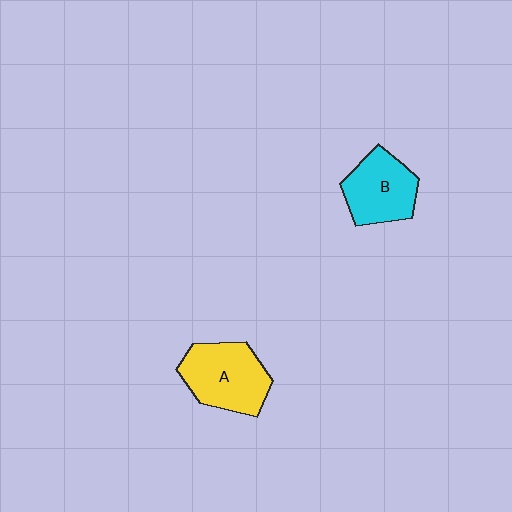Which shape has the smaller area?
Shape B (cyan).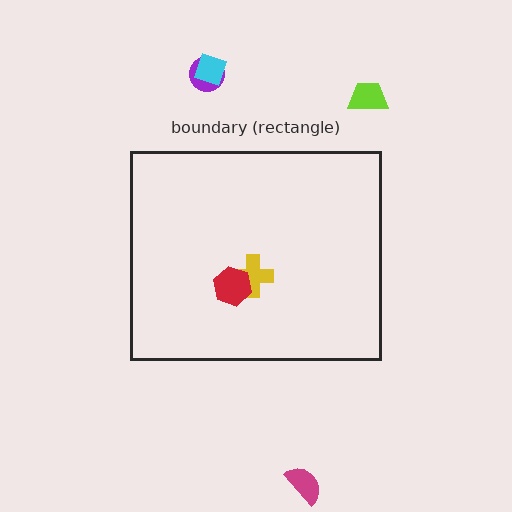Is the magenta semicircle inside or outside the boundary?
Outside.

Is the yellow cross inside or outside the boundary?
Inside.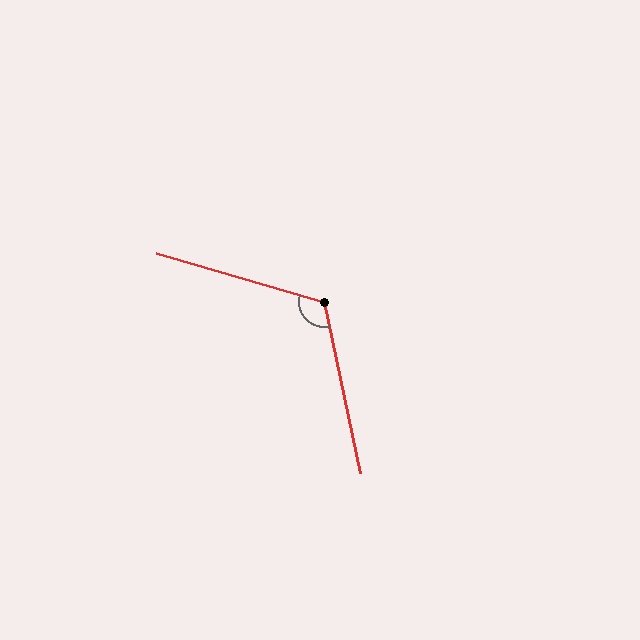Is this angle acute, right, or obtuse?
It is obtuse.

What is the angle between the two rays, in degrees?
Approximately 118 degrees.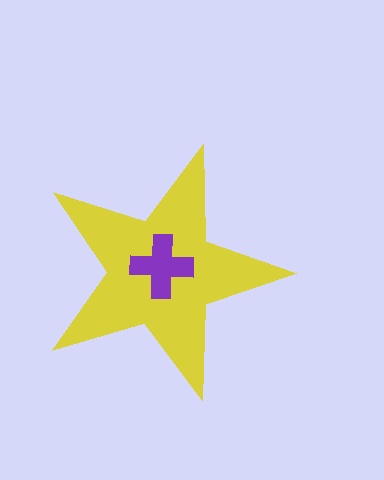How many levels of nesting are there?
2.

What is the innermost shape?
The purple cross.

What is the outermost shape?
The yellow star.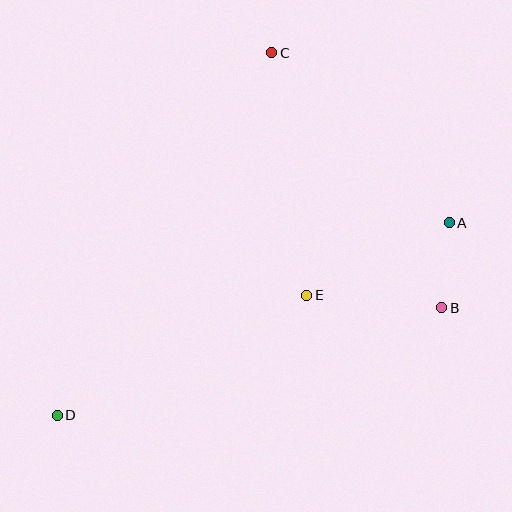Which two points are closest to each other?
Points A and B are closest to each other.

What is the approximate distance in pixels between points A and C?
The distance between A and C is approximately 246 pixels.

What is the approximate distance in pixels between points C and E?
The distance between C and E is approximately 245 pixels.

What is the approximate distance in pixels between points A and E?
The distance between A and E is approximately 160 pixels.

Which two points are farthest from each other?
Points A and D are farthest from each other.